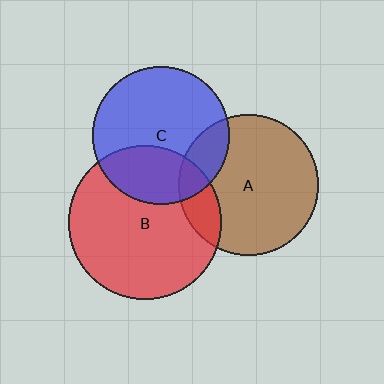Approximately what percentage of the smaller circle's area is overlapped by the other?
Approximately 15%.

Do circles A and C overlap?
Yes.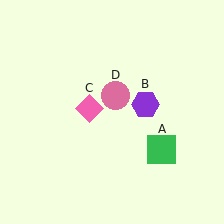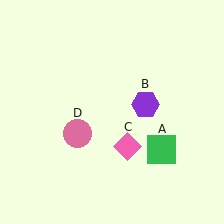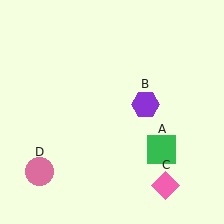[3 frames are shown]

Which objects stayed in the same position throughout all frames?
Green square (object A) and purple hexagon (object B) remained stationary.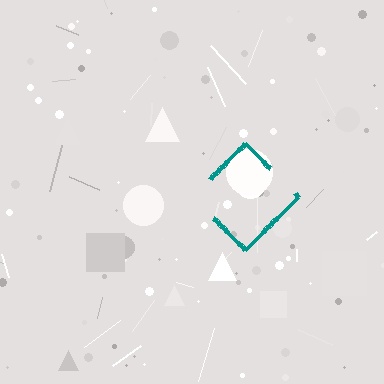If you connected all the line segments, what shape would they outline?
They would outline a diamond.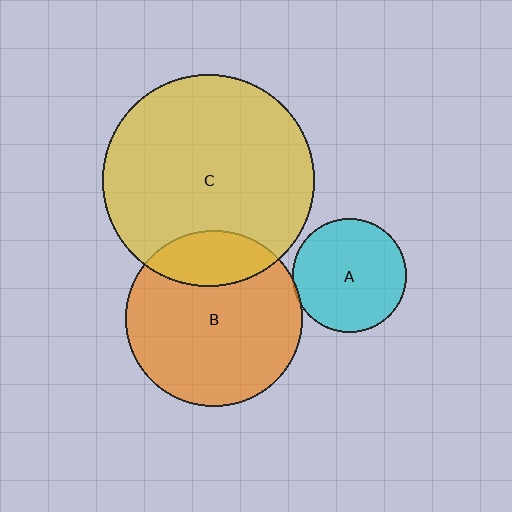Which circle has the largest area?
Circle C (yellow).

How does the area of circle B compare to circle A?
Approximately 2.4 times.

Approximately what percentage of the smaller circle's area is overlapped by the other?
Approximately 20%.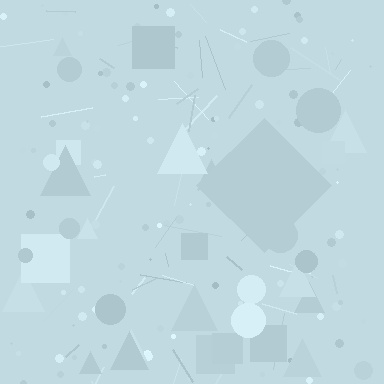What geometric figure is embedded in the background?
A diamond is embedded in the background.